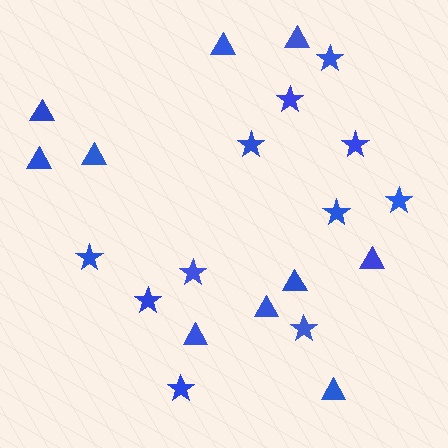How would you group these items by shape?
There are 2 groups: one group of stars (11) and one group of triangles (10).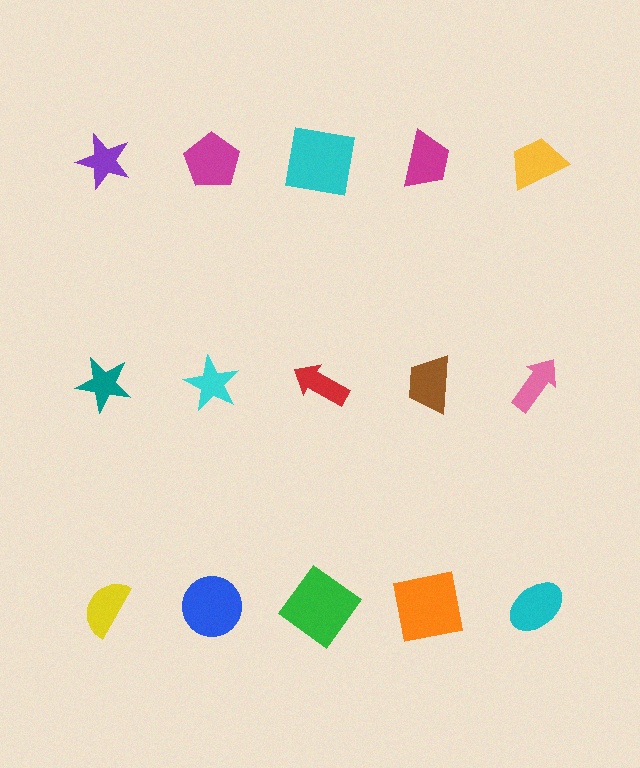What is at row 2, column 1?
A teal star.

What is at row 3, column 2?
A blue circle.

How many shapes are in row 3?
5 shapes.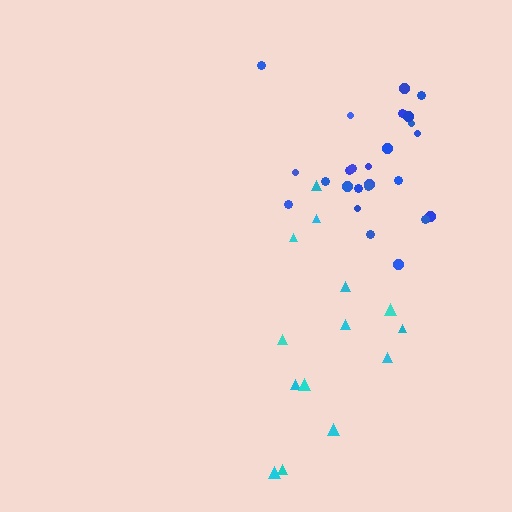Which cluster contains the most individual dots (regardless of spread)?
Blue (25).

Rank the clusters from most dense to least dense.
blue, cyan.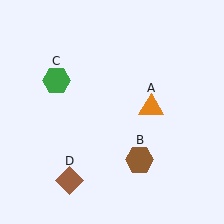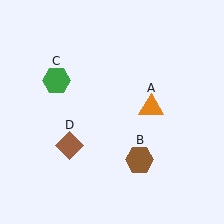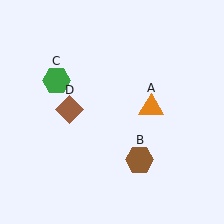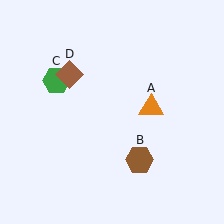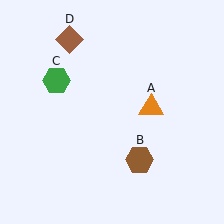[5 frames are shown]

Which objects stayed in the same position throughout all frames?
Orange triangle (object A) and brown hexagon (object B) and green hexagon (object C) remained stationary.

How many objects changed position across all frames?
1 object changed position: brown diamond (object D).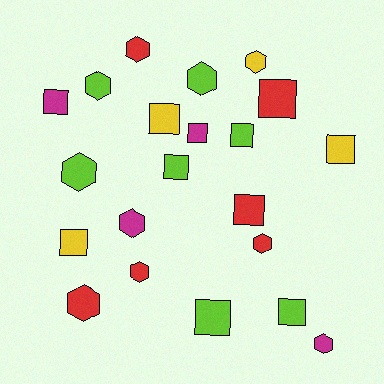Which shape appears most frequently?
Square, with 11 objects.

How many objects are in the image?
There are 21 objects.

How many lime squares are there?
There are 4 lime squares.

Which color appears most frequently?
Lime, with 7 objects.